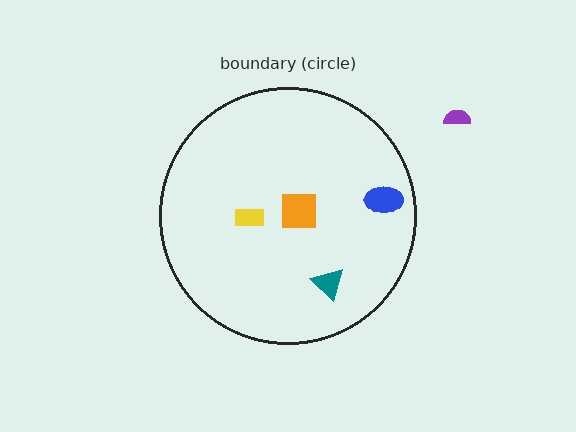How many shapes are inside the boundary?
4 inside, 1 outside.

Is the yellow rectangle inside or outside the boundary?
Inside.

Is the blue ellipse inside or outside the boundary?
Inside.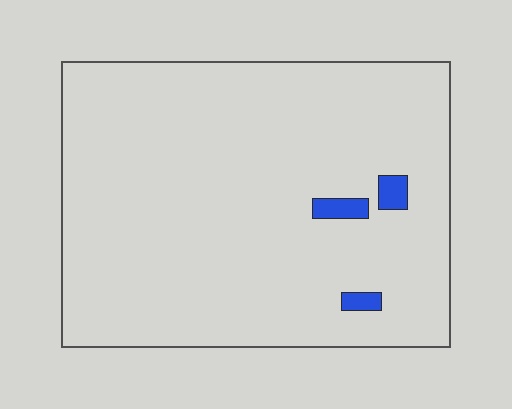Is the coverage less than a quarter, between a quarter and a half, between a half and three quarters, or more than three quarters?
Less than a quarter.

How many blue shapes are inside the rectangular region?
3.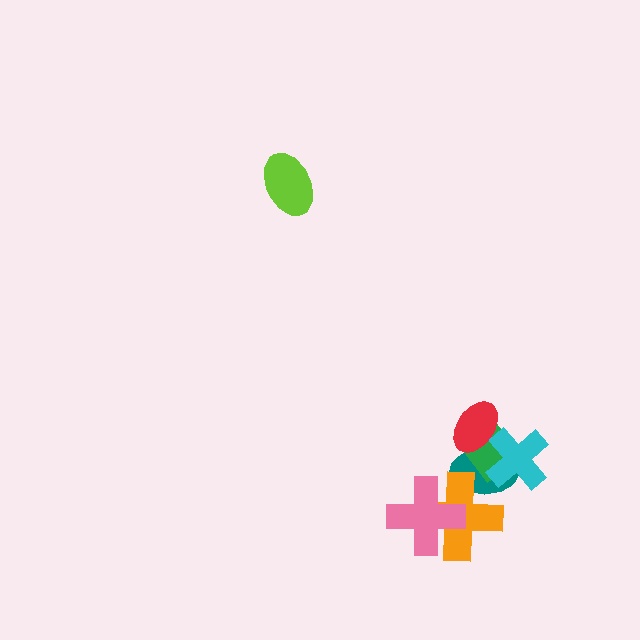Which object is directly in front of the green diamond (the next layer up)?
The cyan cross is directly in front of the green diamond.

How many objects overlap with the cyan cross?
3 objects overlap with the cyan cross.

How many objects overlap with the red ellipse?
3 objects overlap with the red ellipse.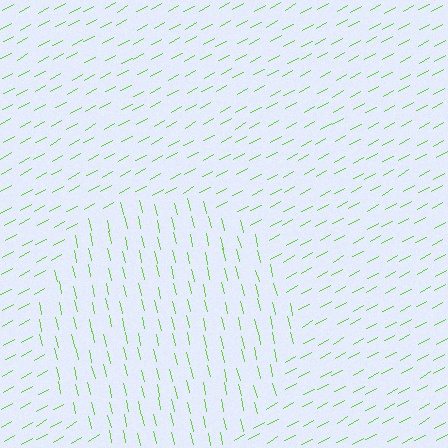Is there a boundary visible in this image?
Yes, there is a texture boundary formed by a change in line orientation.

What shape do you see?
I see a circle.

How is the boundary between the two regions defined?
The boundary is defined purely by a change in line orientation (approximately 74 degrees difference). All lines are the same color and thickness.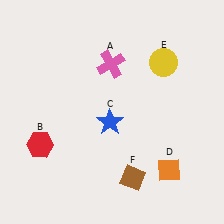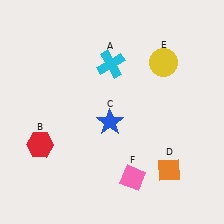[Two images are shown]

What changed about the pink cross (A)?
In Image 1, A is pink. In Image 2, it changed to cyan.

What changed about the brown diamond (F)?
In Image 1, F is brown. In Image 2, it changed to pink.